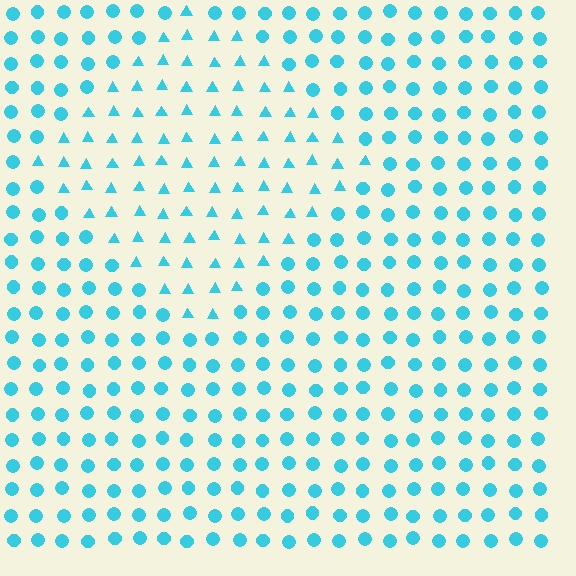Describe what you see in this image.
The image is filled with small cyan elements arranged in a uniform grid. A diamond-shaped region contains triangles, while the surrounding area contains circles. The boundary is defined purely by the change in element shape.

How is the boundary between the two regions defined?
The boundary is defined by a change in element shape: triangles inside vs. circles outside. All elements share the same color and spacing.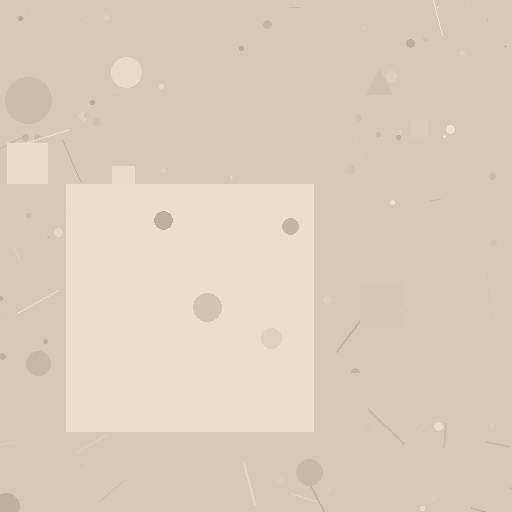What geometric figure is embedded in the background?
A square is embedded in the background.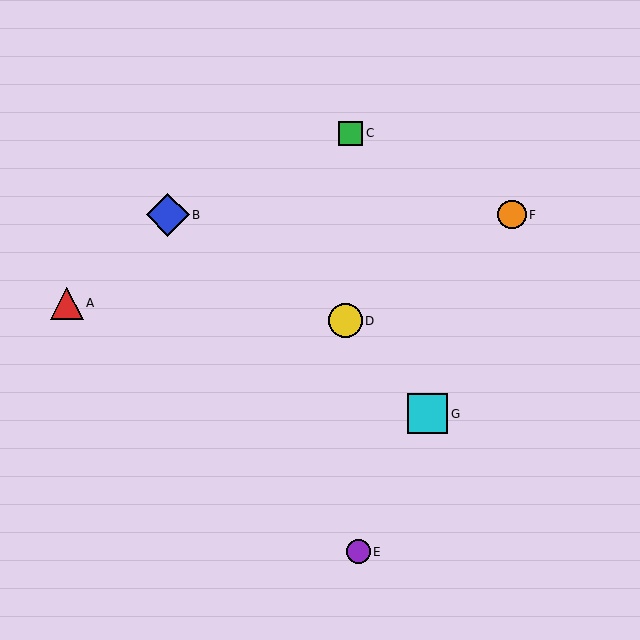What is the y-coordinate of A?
Object A is at y≈303.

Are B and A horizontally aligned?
No, B is at y≈215 and A is at y≈303.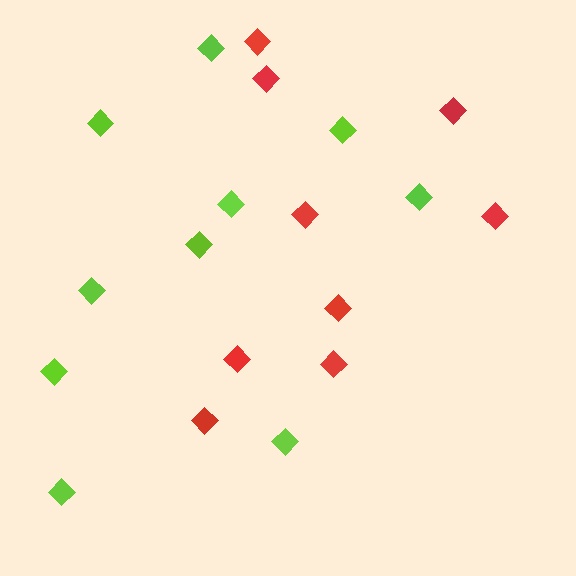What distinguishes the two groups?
There are 2 groups: one group of lime diamonds (10) and one group of red diamonds (9).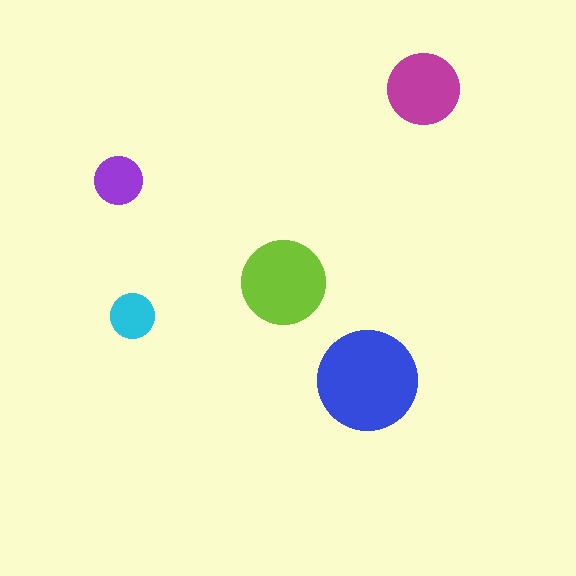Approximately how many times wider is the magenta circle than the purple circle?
About 1.5 times wider.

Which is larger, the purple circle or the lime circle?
The lime one.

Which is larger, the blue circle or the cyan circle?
The blue one.